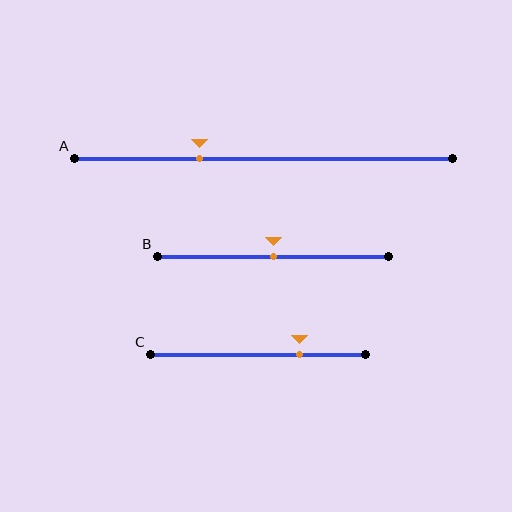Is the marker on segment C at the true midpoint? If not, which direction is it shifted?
No, the marker on segment C is shifted to the right by about 19% of the segment length.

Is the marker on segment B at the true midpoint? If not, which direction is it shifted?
Yes, the marker on segment B is at the true midpoint.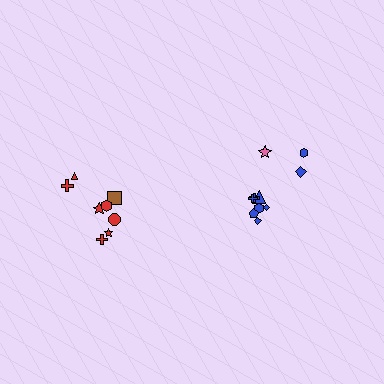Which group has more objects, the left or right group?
The right group.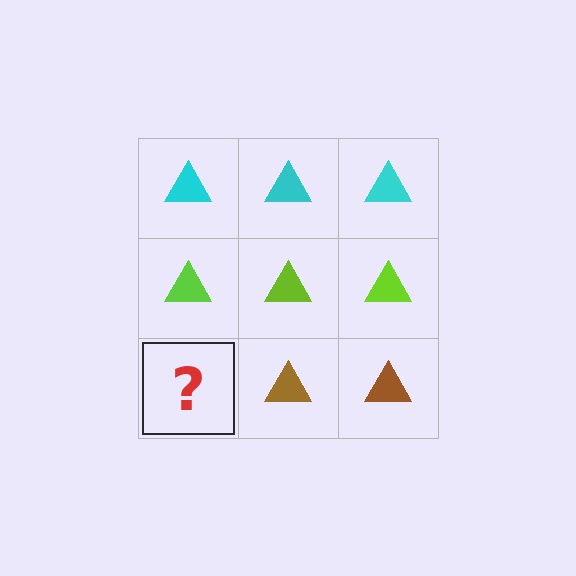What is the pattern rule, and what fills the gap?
The rule is that each row has a consistent color. The gap should be filled with a brown triangle.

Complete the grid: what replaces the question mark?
The question mark should be replaced with a brown triangle.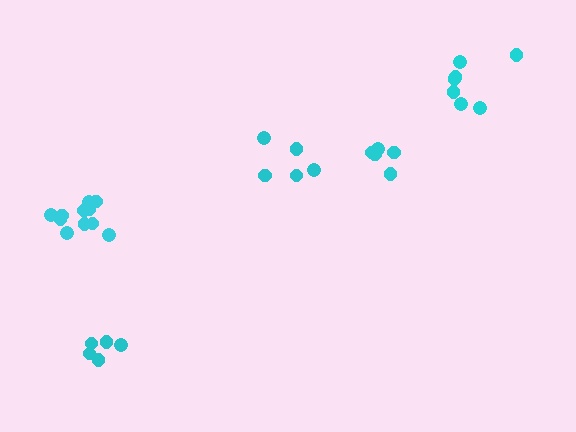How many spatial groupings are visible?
There are 5 spatial groupings.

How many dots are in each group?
Group 1: 5 dots, Group 2: 5 dots, Group 3: 5 dots, Group 4: 7 dots, Group 5: 11 dots (33 total).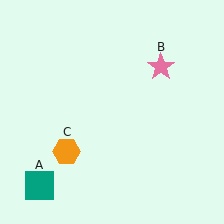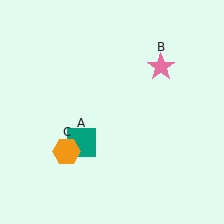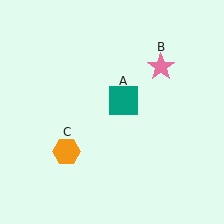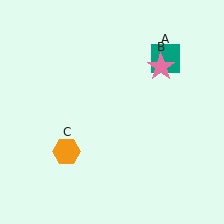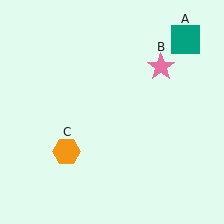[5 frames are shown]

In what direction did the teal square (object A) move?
The teal square (object A) moved up and to the right.